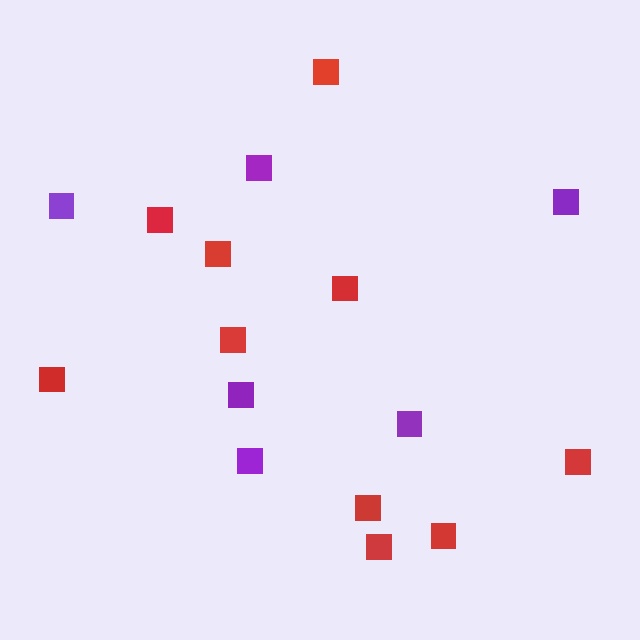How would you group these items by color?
There are 2 groups: one group of red squares (10) and one group of purple squares (6).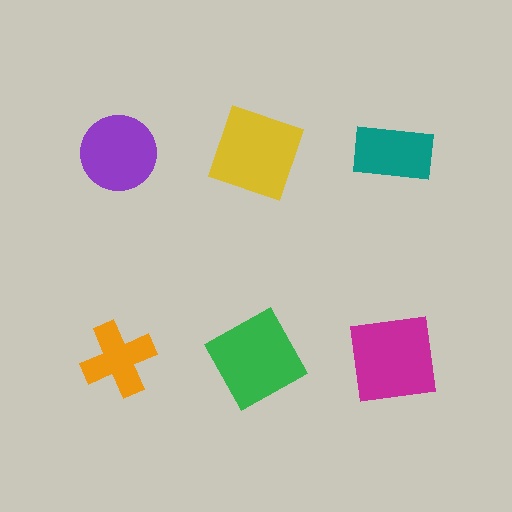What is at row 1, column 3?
A teal rectangle.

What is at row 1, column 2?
A yellow square.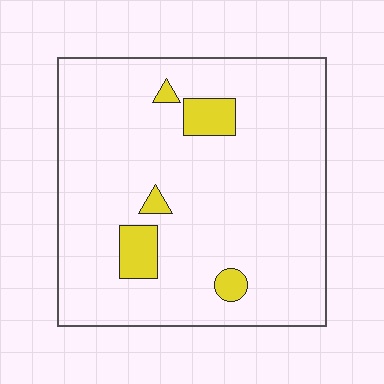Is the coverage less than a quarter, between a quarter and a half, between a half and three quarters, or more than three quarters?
Less than a quarter.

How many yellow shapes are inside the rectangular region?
5.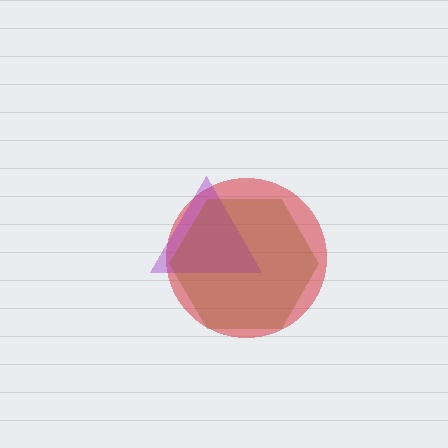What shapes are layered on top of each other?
The layered shapes are: a red circle, a purple triangle, a brown hexagon.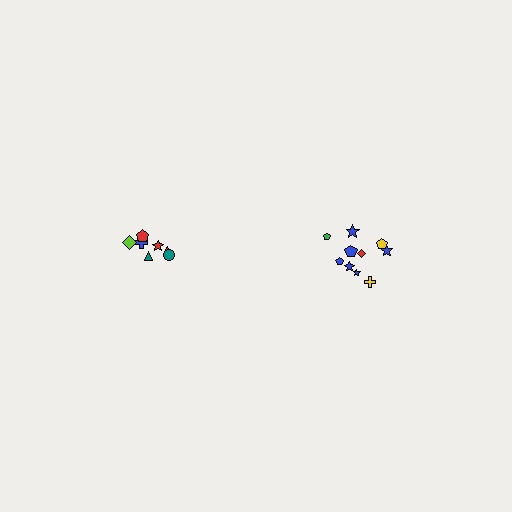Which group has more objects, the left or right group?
The right group.